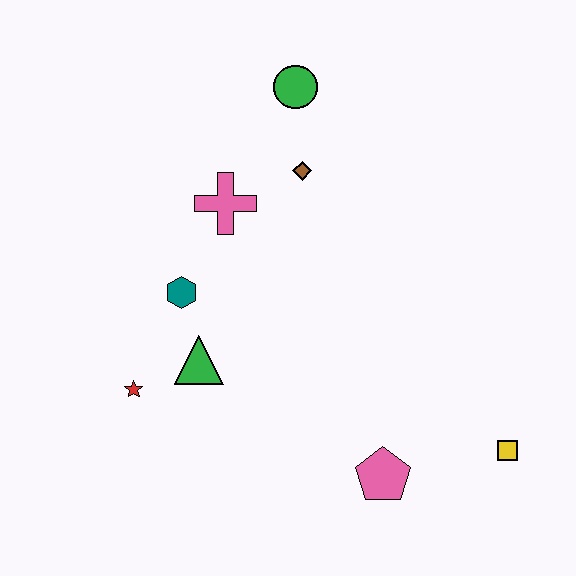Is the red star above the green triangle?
No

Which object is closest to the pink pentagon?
The yellow square is closest to the pink pentagon.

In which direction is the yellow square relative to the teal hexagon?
The yellow square is to the right of the teal hexagon.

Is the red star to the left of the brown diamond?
Yes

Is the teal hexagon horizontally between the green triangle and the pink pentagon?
No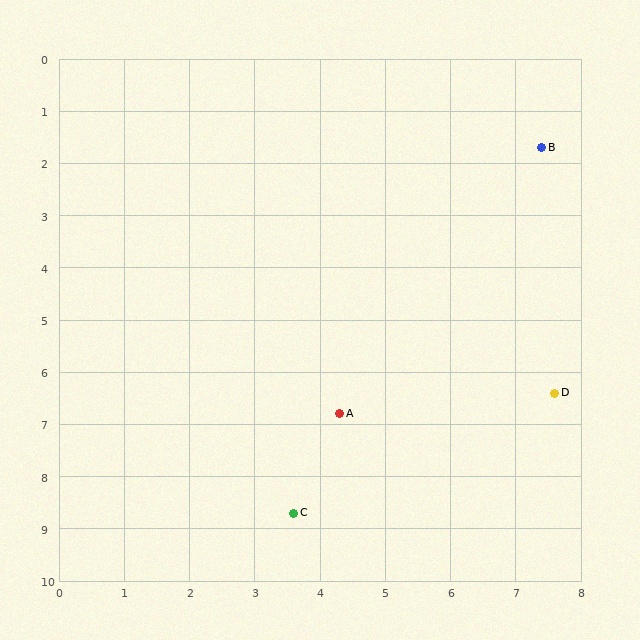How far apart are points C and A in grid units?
Points C and A are about 2.0 grid units apart.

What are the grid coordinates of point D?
Point D is at approximately (7.6, 6.4).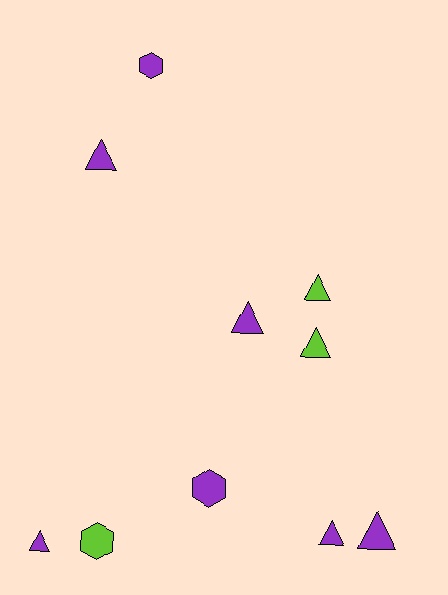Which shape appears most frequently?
Triangle, with 7 objects.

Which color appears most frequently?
Purple, with 7 objects.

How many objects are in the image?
There are 10 objects.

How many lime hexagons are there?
There is 1 lime hexagon.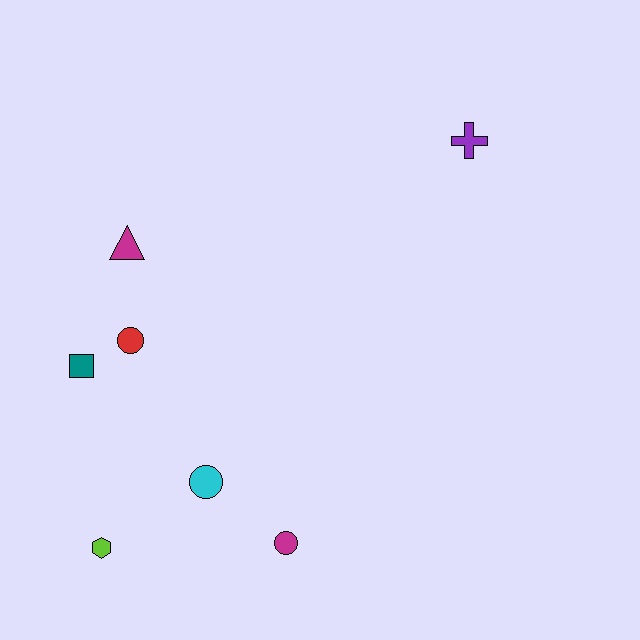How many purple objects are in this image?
There is 1 purple object.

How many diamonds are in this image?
There are no diamonds.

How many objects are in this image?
There are 7 objects.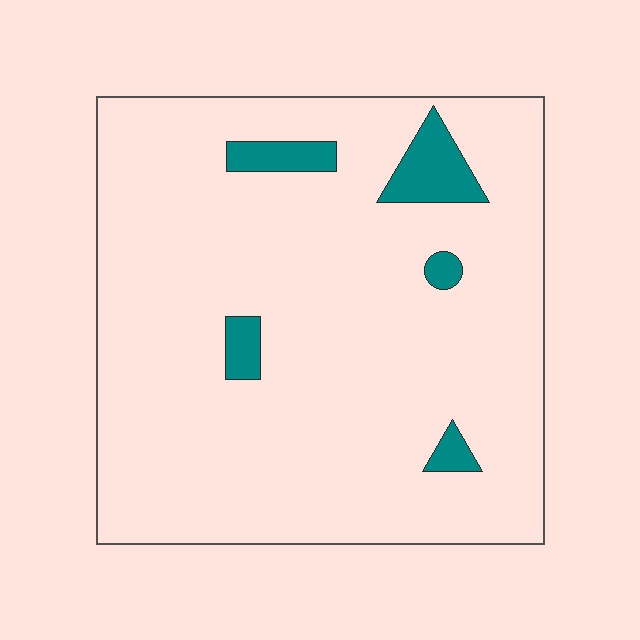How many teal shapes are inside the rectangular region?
5.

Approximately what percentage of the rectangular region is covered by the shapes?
Approximately 5%.